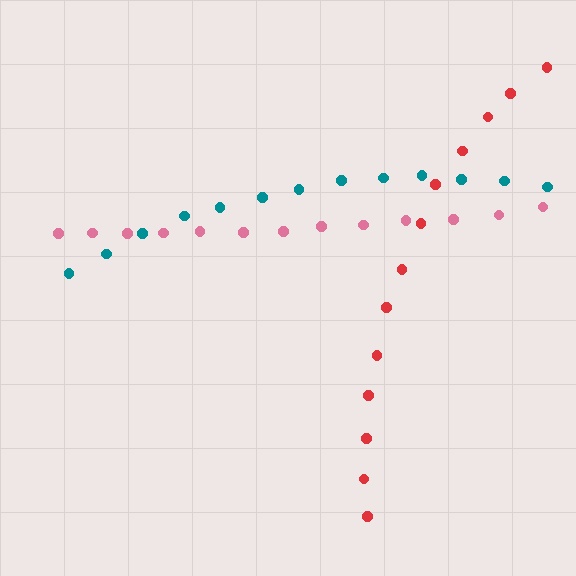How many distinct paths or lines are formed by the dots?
There are 3 distinct paths.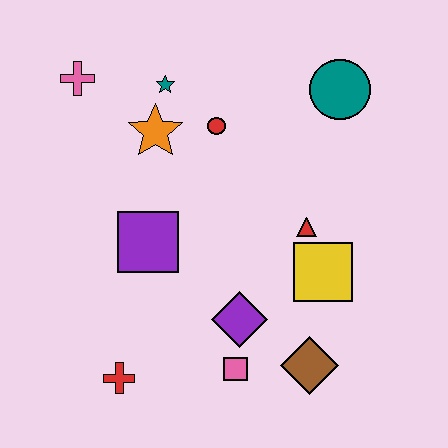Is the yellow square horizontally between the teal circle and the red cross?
Yes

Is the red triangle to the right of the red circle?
Yes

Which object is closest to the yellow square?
The red triangle is closest to the yellow square.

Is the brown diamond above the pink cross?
No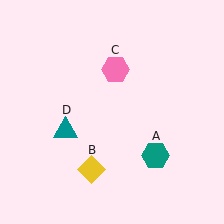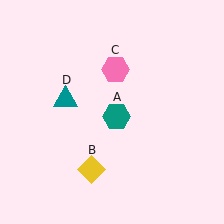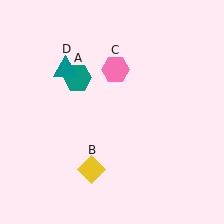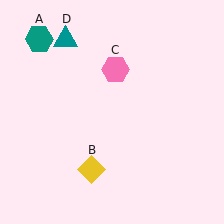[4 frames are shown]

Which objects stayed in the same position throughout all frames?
Yellow diamond (object B) and pink hexagon (object C) remained stationary.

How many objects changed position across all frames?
2 objects changed position: teal hexagon (object A), teal triangle (object D).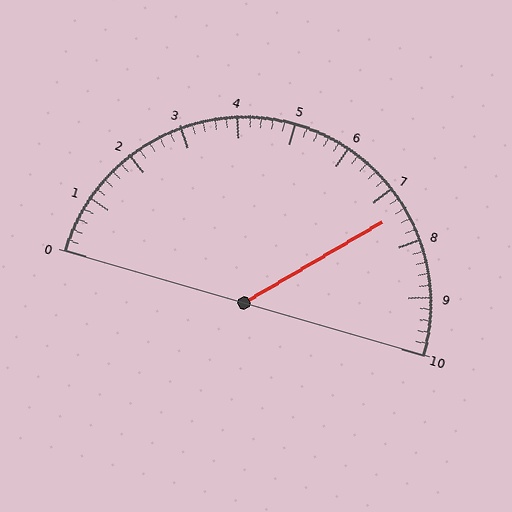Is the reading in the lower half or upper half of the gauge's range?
The reading is in the upper half of the range (0 to 10).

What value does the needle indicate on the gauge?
The needle indicates approximately 7.4.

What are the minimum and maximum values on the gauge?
The gauge ranges from 0 to 10.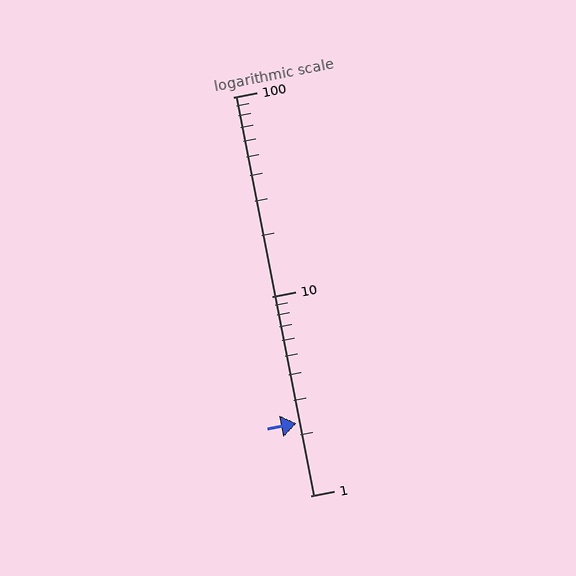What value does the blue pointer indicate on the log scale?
The pointer indicates approximately 2.3.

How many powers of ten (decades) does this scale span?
The scale spans 2 decades, from 1 to 100.